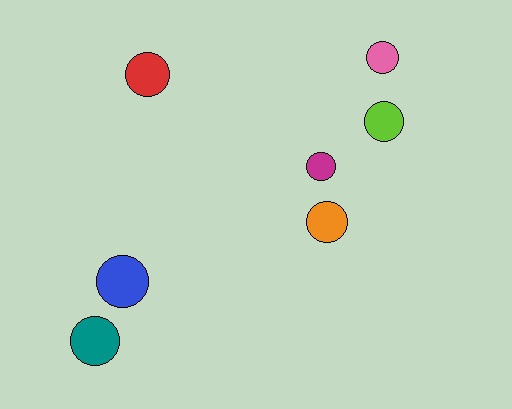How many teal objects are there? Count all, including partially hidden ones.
There is 1 teal object.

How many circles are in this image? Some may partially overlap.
There are 7 circles.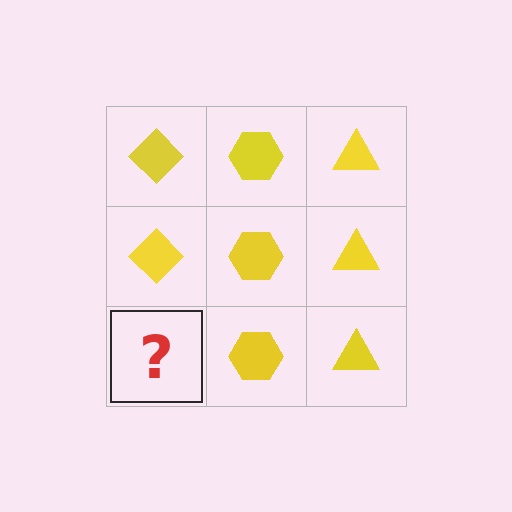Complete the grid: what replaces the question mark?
The question mark should be replaced with a yellow diamond.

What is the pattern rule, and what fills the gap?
The rule is that each column has a consistent shape. The gap should be filled with a yellow diamond.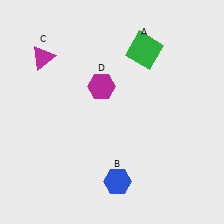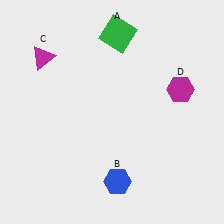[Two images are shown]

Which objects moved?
The objects that moved are: the green square (A), the magenta hexagon (D).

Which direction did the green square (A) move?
The green square (A) moved left.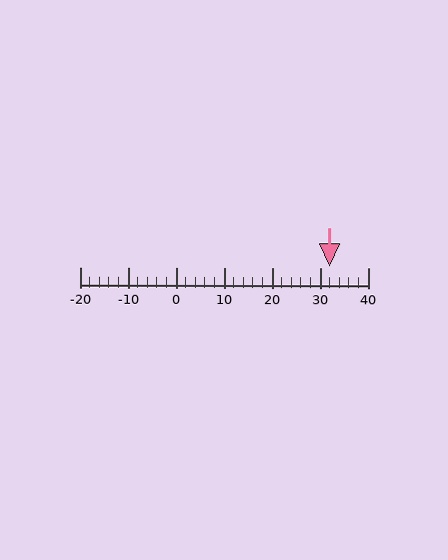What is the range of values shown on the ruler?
The ruler shows values from -20 to 40.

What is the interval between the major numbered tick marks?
The major tick marks are spaced 10 units apart.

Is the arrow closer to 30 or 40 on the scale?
The arrow is closer to 30.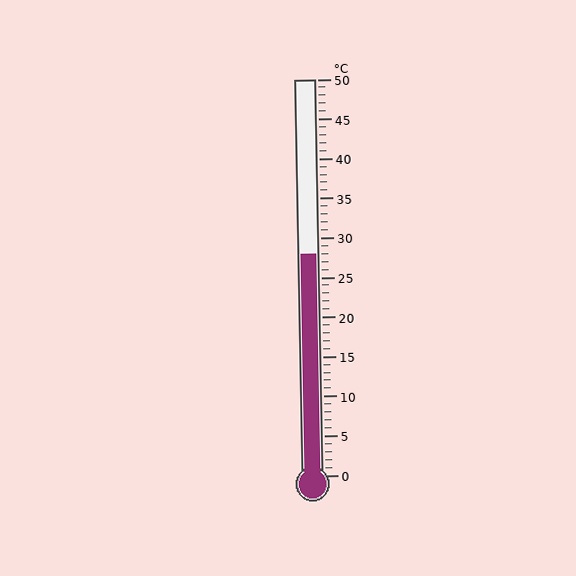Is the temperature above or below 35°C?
The temperature is below 35°C.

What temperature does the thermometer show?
The thermometer shows approximately 28°C.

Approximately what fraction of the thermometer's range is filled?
The thermometer is filled to approximately 55% of its range.